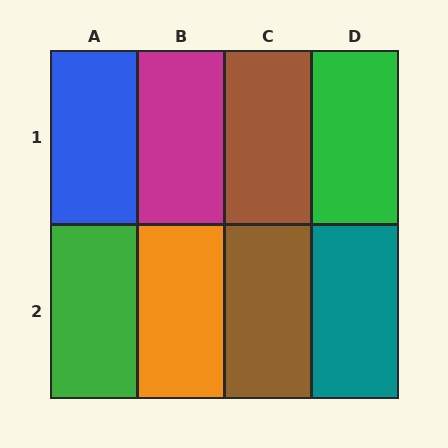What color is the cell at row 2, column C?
Brown.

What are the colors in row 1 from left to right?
Blue, magenta, brown, green.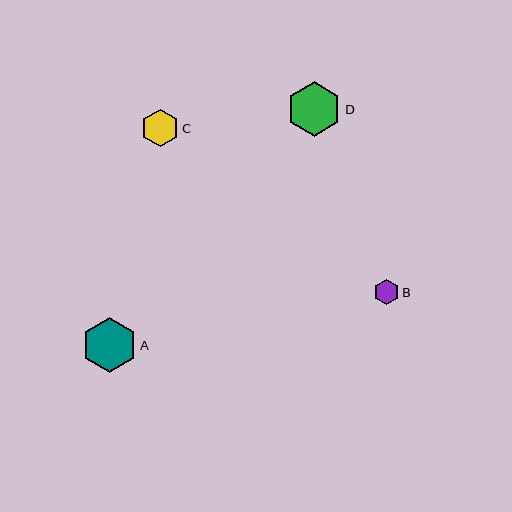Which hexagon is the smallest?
Hexagon B is the smallest with a size of approximately 25 pixels.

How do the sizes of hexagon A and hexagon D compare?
Hexagon A and hexagon D are approximately the same size.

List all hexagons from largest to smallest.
From largest to smallest: A, D, C, B.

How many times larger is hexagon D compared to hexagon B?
Hexagon D is approximately 2.1 times the size of hexagon B.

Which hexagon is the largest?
Hexagon A is the largest with a size of approximately 55 pixels.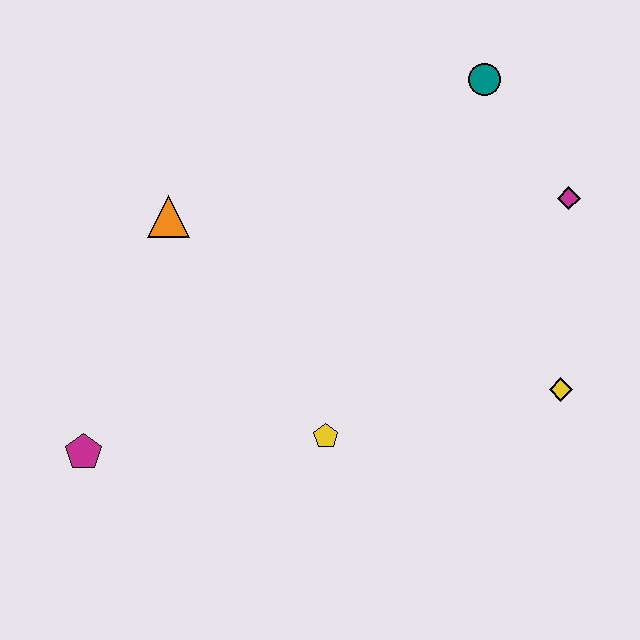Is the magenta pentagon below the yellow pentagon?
Yes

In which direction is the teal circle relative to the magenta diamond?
The teal circle is above the magenta diamond.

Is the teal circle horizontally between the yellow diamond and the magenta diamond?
No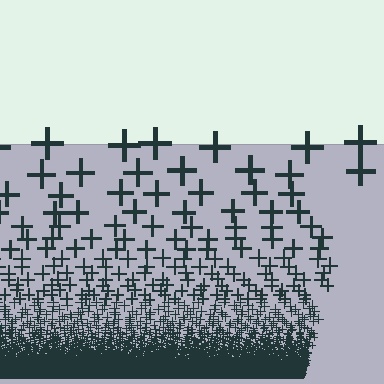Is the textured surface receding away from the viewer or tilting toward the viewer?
The surface appears to tilt toward the viewer. Texture elements get larger and sparser toward the top.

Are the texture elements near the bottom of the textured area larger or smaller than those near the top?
Smaller. The gradient is inverted — elements near the bottom are smaller and denser.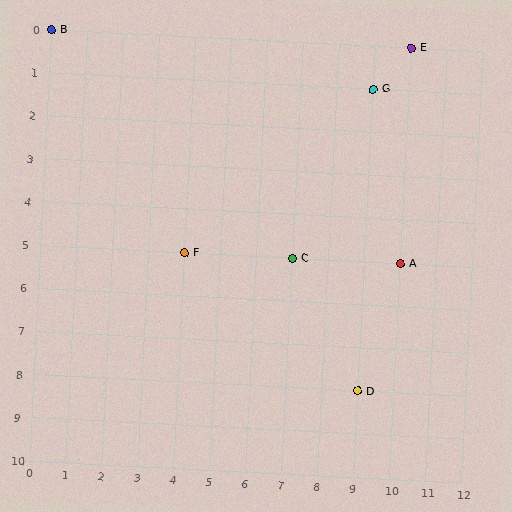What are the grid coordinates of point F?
Point F is at grid coordinates (4, 5).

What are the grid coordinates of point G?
Point G is at grid coordinates (9, 1).